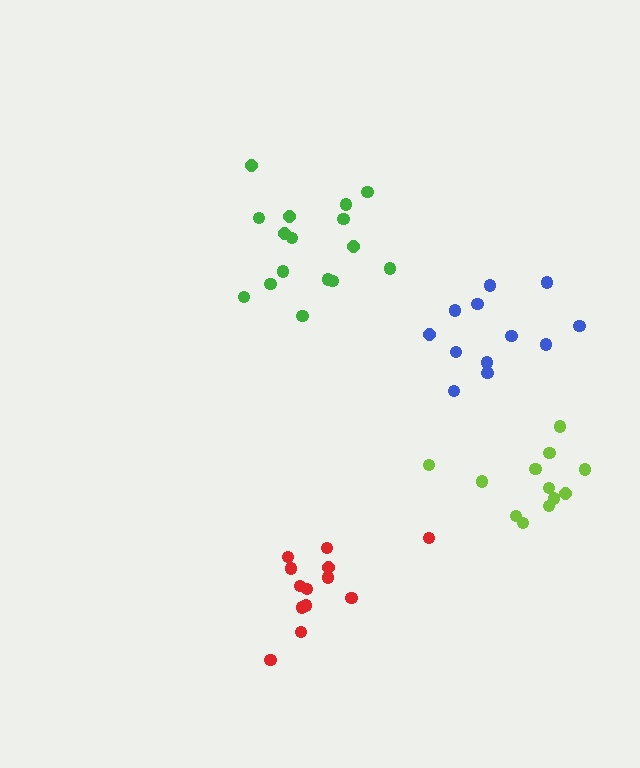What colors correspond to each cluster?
The clusters are colored: red, lime, blue, green.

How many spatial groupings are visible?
There are 4 spatial groupings.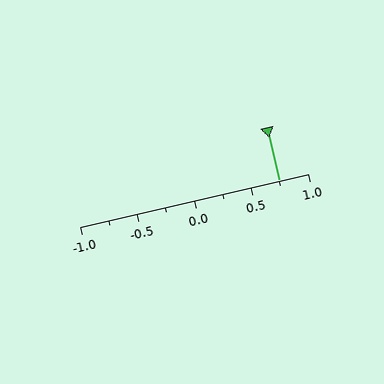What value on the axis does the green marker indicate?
The marker indicates approximately 0.75.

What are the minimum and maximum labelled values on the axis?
The axis runs from -1.0 to 1.0.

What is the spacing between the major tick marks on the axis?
The major ticks are spaced 0.5 apart.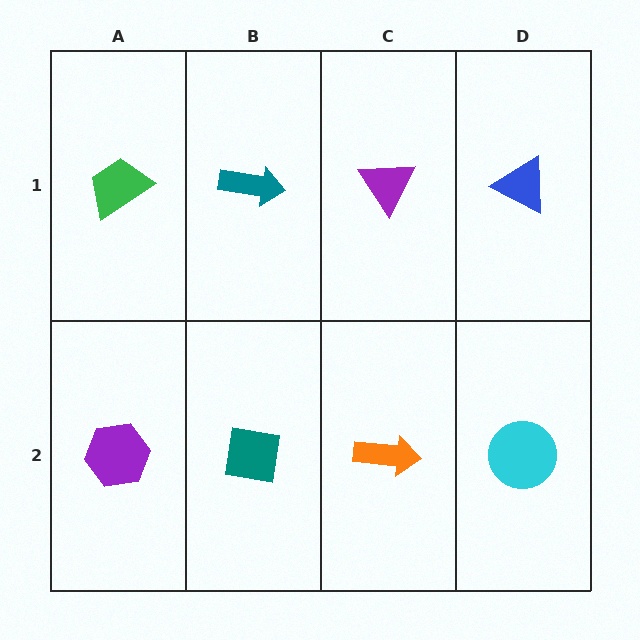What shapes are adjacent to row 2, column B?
A teal arrow (row 1, column B), a purple hexagon (row 2, column A), an orange arrow (row 2, column C).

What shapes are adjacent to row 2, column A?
A green trapezoid (row 1, column A), a teal square (row 2, column B).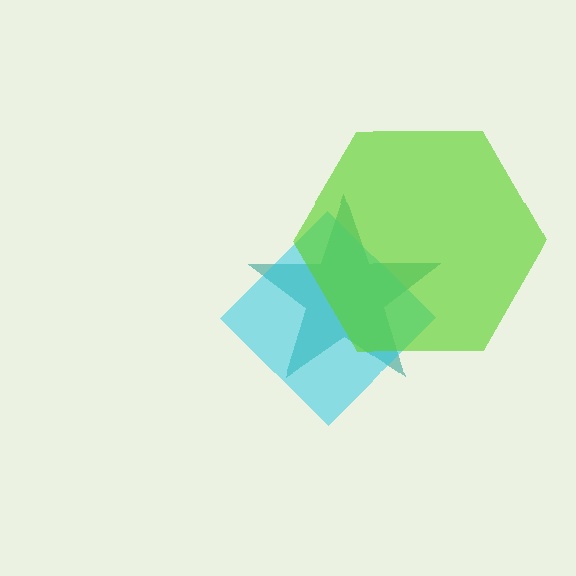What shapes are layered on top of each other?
The layered shapes are: a teal star, a cyan diamond, a lime hexagon.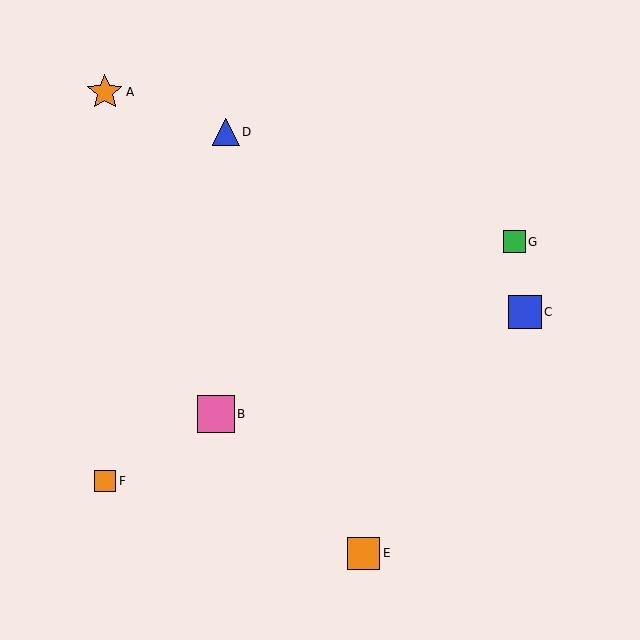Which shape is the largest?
The pink square (labeled B) is the largest.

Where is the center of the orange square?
The center of the orange square is at (363, 553).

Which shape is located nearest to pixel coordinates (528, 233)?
The green square (labeled G) at (514, 242) is nearest to that location.